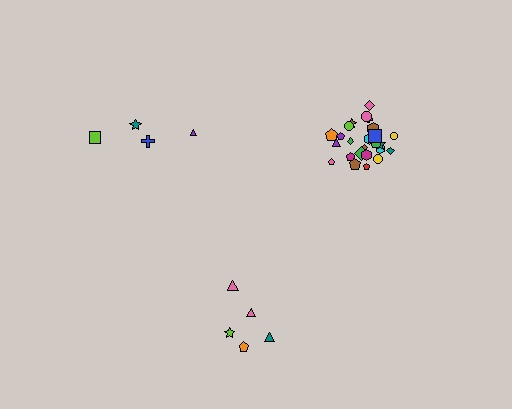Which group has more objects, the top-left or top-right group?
The top-right group.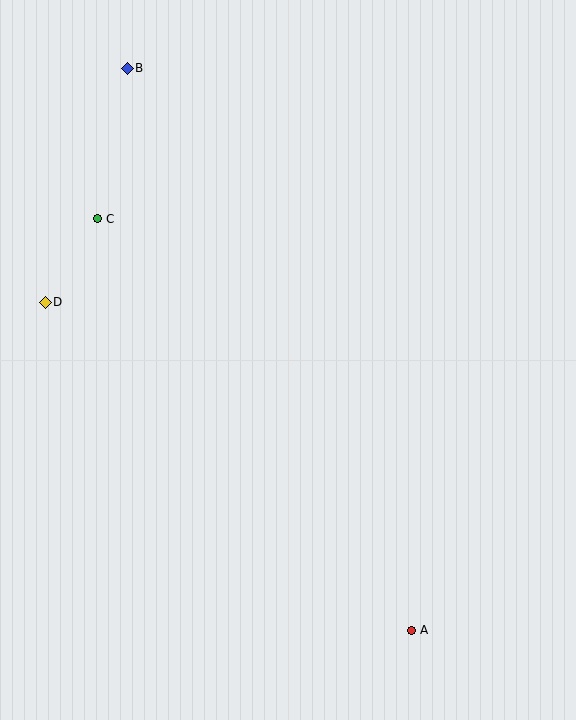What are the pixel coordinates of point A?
Point A is at (412, 630).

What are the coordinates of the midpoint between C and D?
The midpoint between C and D is at (71, 260).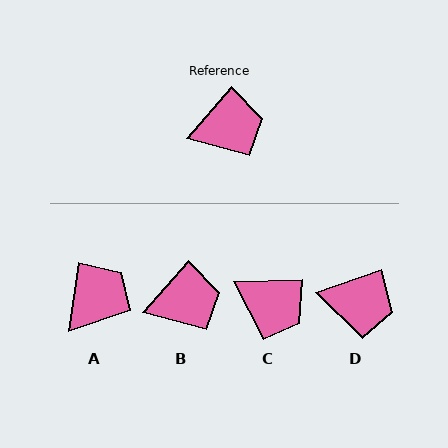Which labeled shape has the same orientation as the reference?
B.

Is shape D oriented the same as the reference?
No, it is off by about 30 degrees.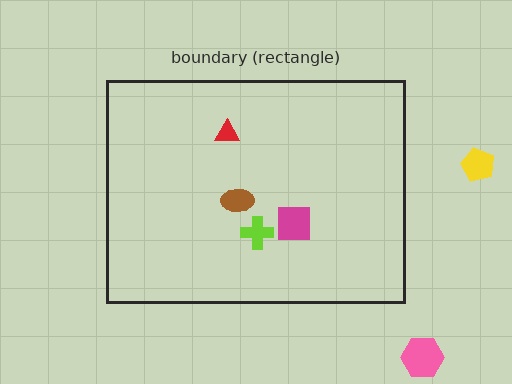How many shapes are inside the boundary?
4 inside, 2 outside.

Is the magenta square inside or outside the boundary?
Inside.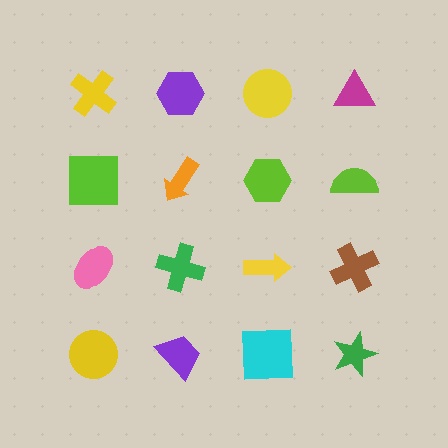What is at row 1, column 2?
A purple hexagon.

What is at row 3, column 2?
A green cross.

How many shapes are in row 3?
4 shapes.